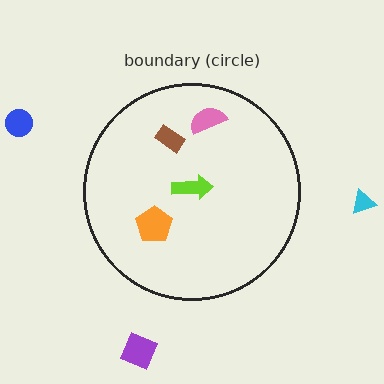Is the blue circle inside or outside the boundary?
Outside.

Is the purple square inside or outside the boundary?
Outside.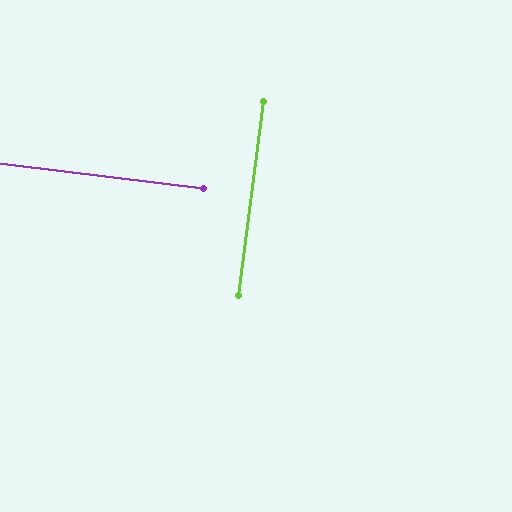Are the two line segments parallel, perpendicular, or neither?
Perpendicular — they meet at approximately 90°.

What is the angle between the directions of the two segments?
Approximately 90 degrees.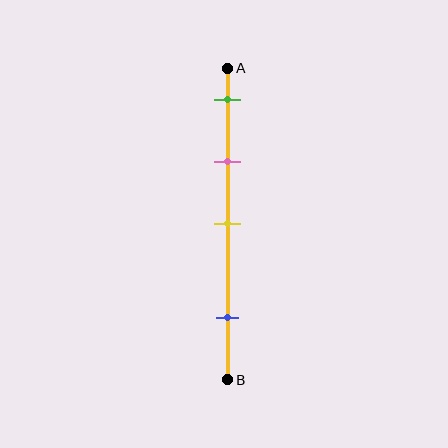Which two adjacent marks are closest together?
The green and pink marks are the closest adjacent pair.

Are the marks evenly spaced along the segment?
No, the marks are not evenly spaced.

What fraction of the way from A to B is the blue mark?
The blue mark is approximately 80% (0.8) of the way from A to B.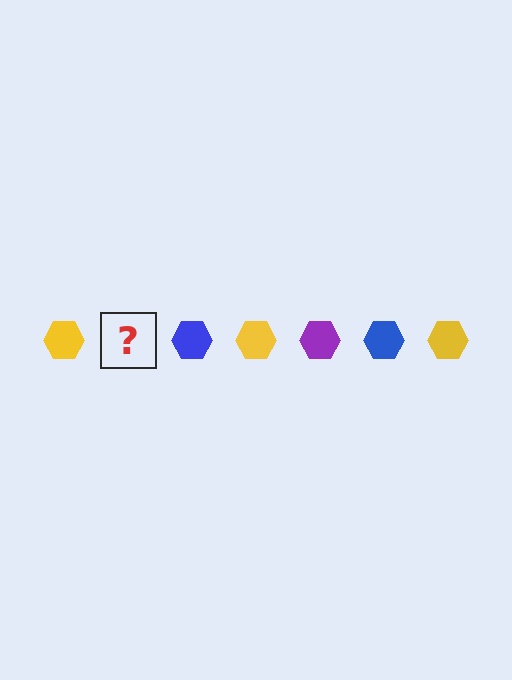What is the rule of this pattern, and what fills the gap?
The rule is that the pattern cycles through yellow, purple, blue hexagons. The gap should be filled with a purple hexagon.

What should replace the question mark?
The question mark should be replaced with a purple hexagon.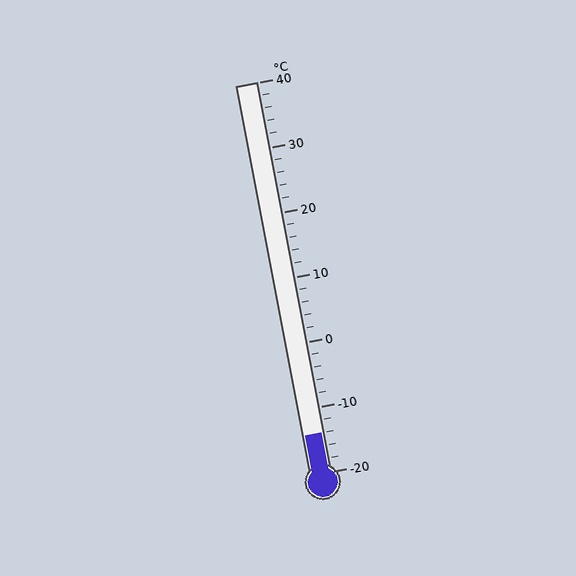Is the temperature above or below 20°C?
The temperature is below 20°C.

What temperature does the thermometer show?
The thermometer shows approximately -14°C.